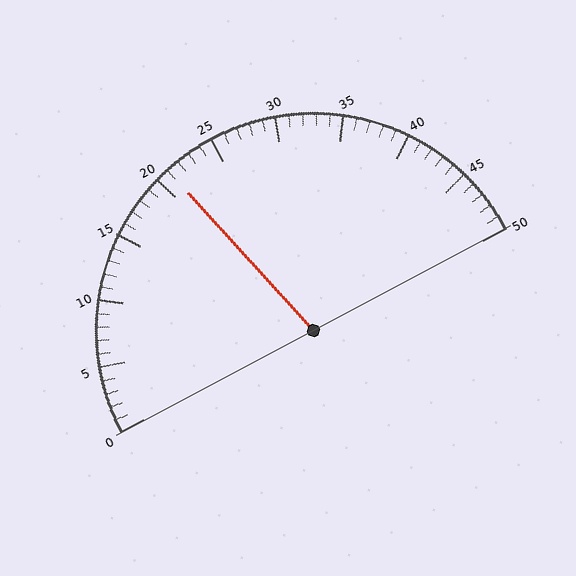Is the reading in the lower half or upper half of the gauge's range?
The reading is in the lower half of the range (0 to 50).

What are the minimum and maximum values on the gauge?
The gauge ranges from 0 to 50.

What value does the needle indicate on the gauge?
The needle indicates approximately 21.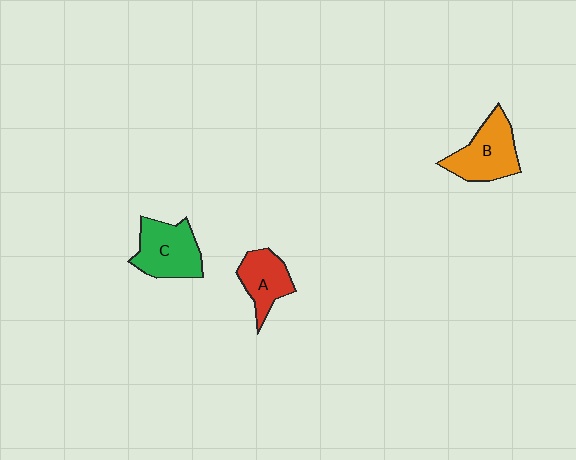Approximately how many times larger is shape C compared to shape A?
Approximately 1.3 times.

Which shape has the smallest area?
Shape A (red).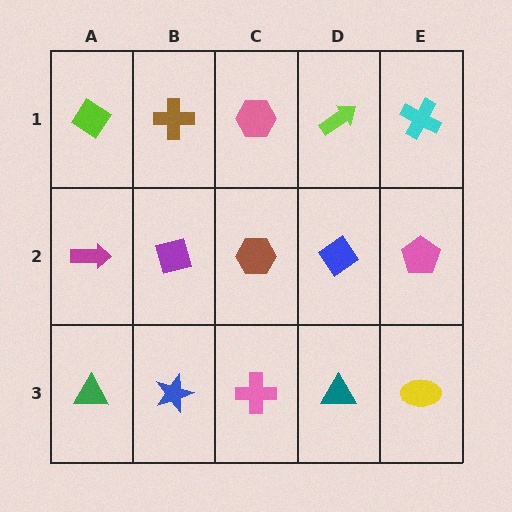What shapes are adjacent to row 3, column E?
A pink pentagon (row 2, column E), a teal triangle (row 3, column D).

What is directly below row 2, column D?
A teal triangle.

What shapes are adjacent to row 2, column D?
A lime arrow (row 1, column D), a teal triangle (row 3, column D), a brown hexagon (row 2, column C), a pink pentagon (row 2, column E).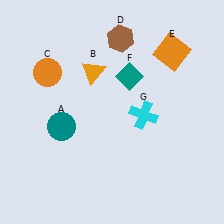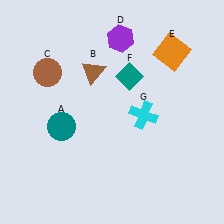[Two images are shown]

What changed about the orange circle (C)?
In Image 1, C is orange. In Image 2, it changed to brown.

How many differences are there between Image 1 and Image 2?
There are 3 differences between the two images.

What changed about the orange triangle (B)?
In Image 1, B is orange. In Image 2, it changed to brown.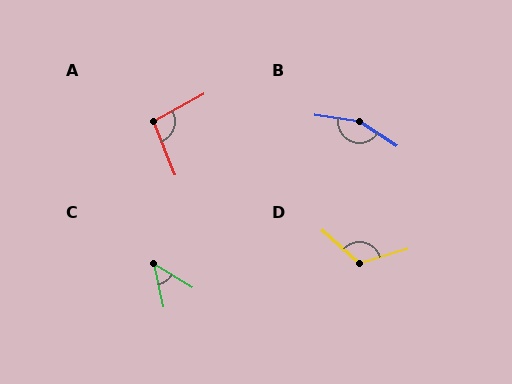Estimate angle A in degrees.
Approximately 97 degrees.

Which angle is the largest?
B, at approximately 155 degrees.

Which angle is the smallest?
C, at approximately 46 degrees.